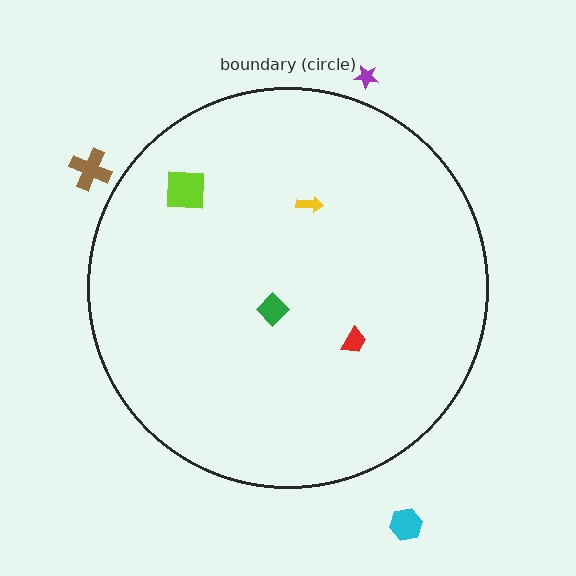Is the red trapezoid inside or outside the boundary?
Inside.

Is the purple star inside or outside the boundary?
Outside.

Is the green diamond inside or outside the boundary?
Inside.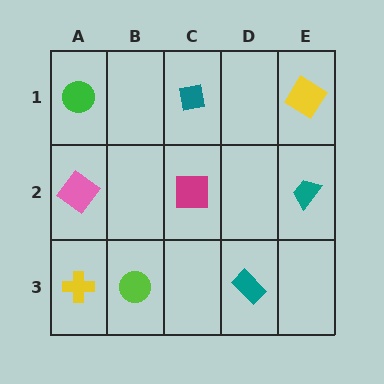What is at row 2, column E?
A teal trapezoid.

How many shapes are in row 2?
3 shapes.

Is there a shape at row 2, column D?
No, that cell is empty.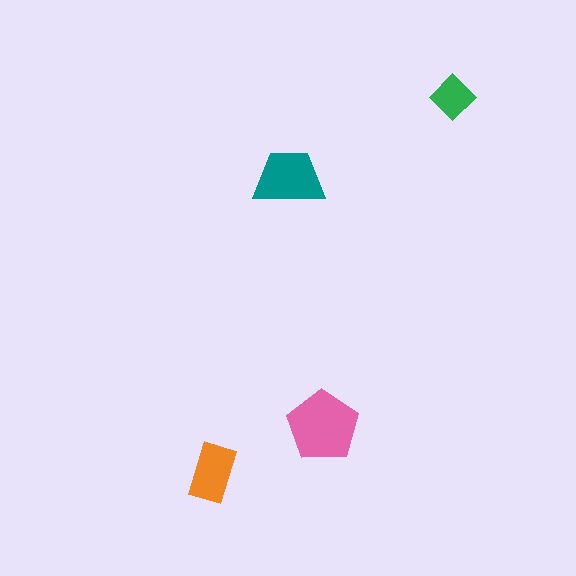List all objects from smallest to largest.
The green diamond, the orange rectangle, the teal trapezoid, the pink pentagon.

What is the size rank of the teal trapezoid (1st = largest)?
2nd.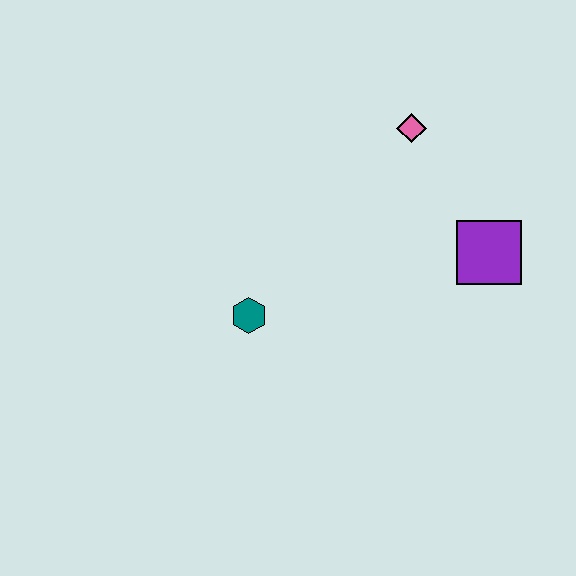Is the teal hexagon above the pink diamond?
No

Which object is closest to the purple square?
The pink diamond is closest to the purple square.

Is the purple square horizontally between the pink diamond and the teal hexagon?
No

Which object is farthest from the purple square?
The teal hexagon is farthest from the purple square.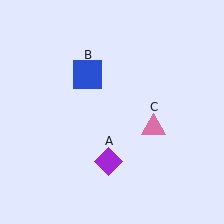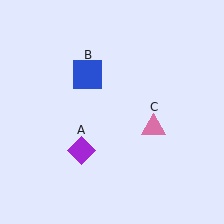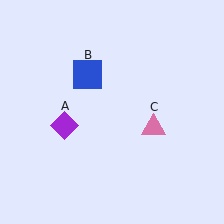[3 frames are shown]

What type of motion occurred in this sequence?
The purple diamond (object A) rotated clockwise around the center of the scene.